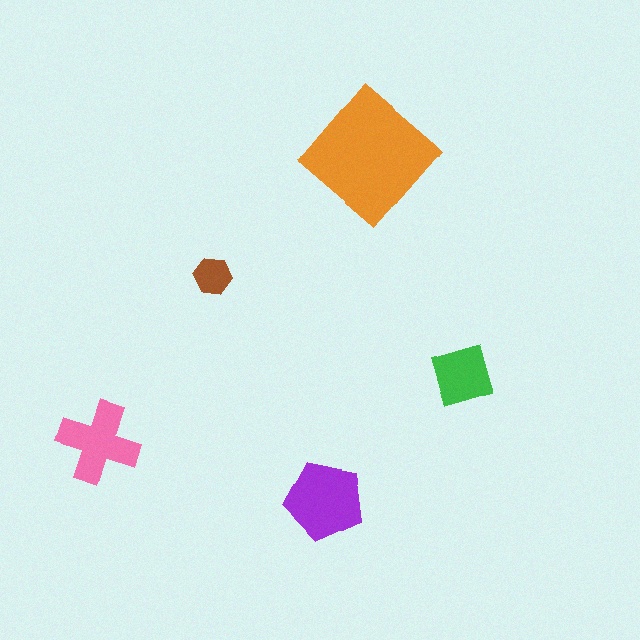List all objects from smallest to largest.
The brown hexagon, the green diamond, the pink cross, the purple pentagon, the orange diamond.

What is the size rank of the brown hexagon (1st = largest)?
5th.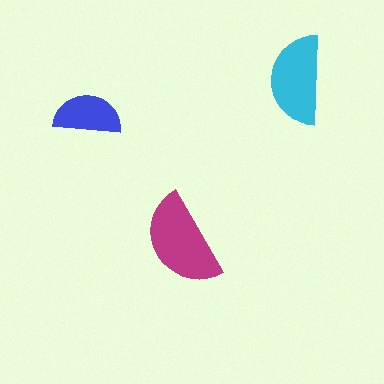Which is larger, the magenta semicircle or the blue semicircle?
The magenta one.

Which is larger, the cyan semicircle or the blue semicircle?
The cyan one.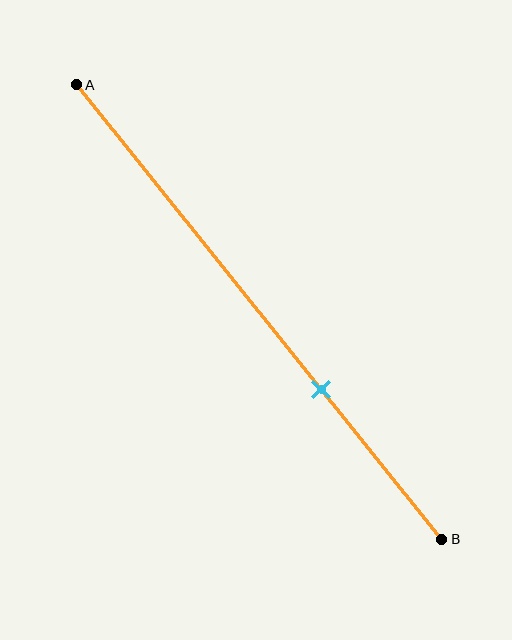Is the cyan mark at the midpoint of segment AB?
No, the mark is at about 65% from A, not at the 50% midpoint.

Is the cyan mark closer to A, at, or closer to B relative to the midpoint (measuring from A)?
The cyan mark is closer to point B than the midpoint of segment AB.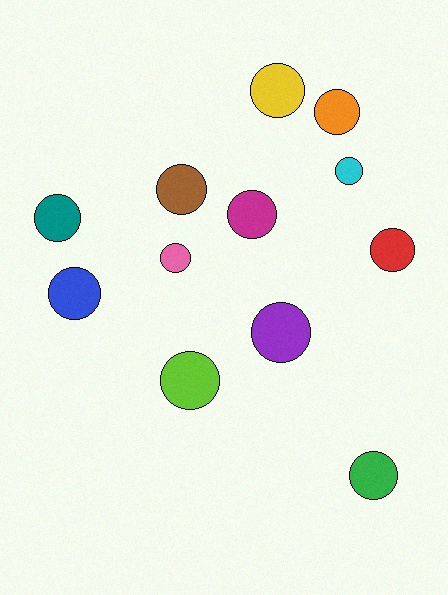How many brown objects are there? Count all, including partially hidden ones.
There is 1 brown object.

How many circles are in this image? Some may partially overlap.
There are 12 circles.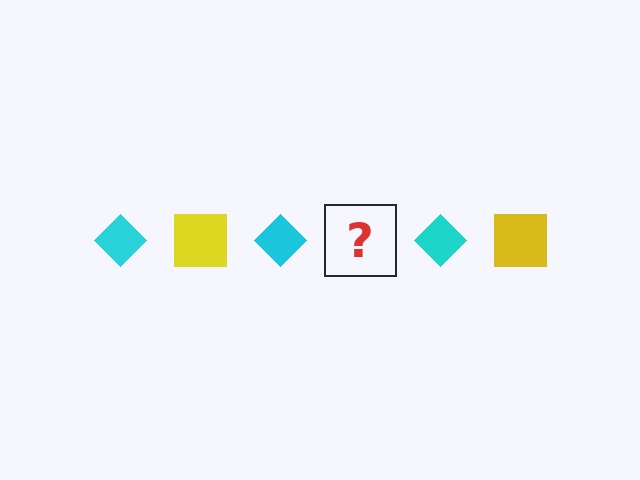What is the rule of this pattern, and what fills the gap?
The rule is that the pattern alternates between cyan diamond and yellow square. The gap should be filled with a yellow square.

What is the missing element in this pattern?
The missing element is a yellow square.